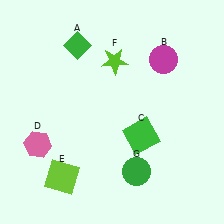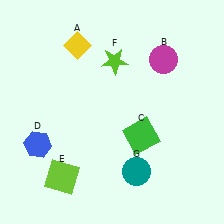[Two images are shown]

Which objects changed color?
A changed from green to yellow. D changed from pink to blue. G changed from green to teal.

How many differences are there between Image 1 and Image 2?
There are 3 differences between the two images.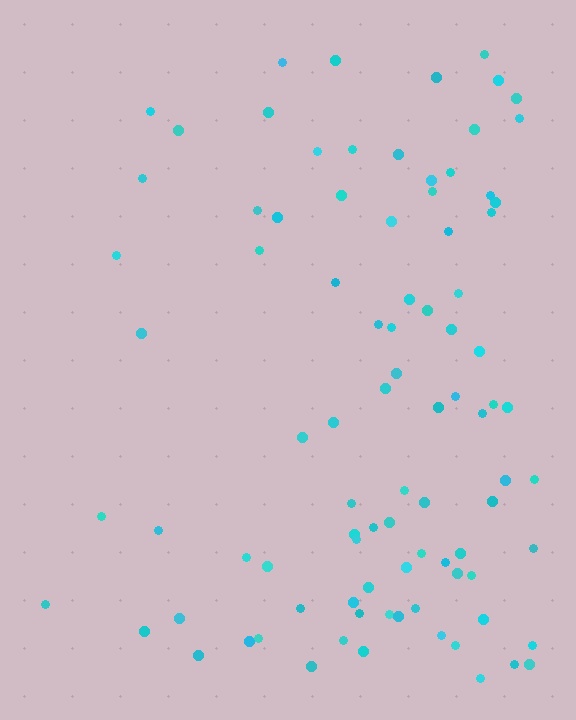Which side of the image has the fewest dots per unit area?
The left.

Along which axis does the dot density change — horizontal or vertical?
Horizontal.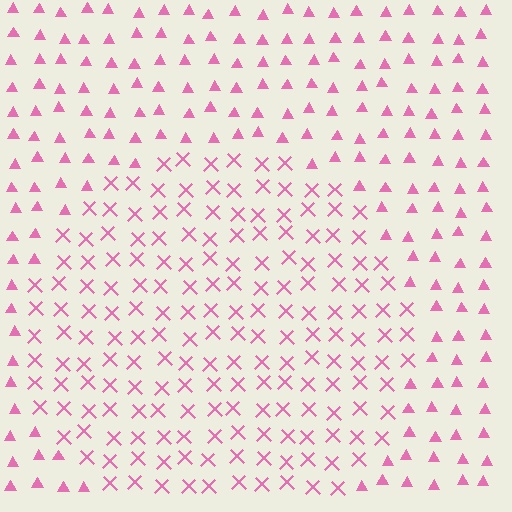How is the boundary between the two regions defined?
The boundary is defined by a change in element shape: X marks inside vs. triangles outside. All elements share the same color and spacing.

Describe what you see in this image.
The image is filled with small pink elements arranged in a uniform grid. A circle-shaped region contains X marks, while the surrounding area contains triangles. The boundary is defined purely by the change in element shape.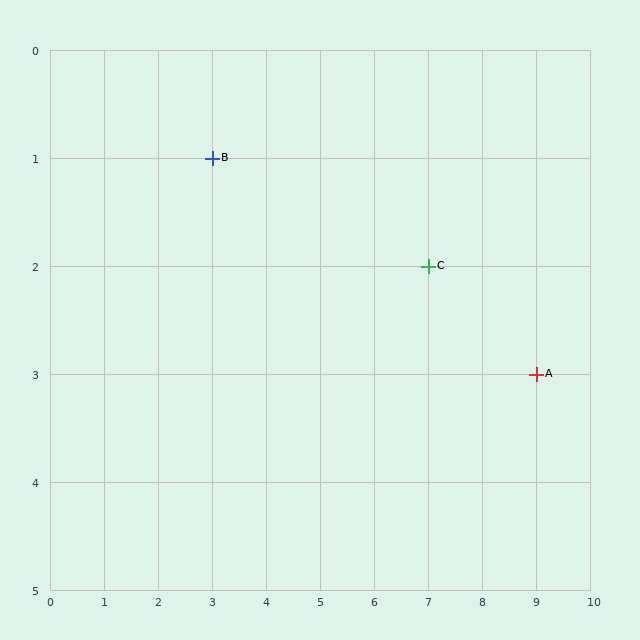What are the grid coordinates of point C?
Point C is at grid coordinates (7, 2).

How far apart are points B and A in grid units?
Points B and A are 6 columns and 2 rows apart (about 6.3 grid units diagonally).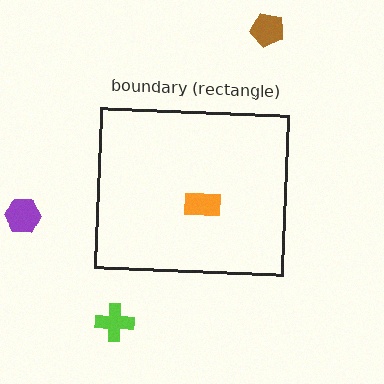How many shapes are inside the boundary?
1 inside, 3 outside.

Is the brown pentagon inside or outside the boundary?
Outside.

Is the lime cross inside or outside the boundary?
Outside.